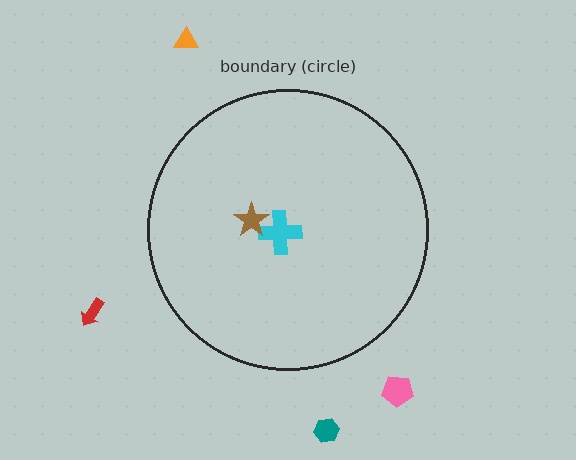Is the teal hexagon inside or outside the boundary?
Outside.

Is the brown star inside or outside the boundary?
Inside.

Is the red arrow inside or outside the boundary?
Outside.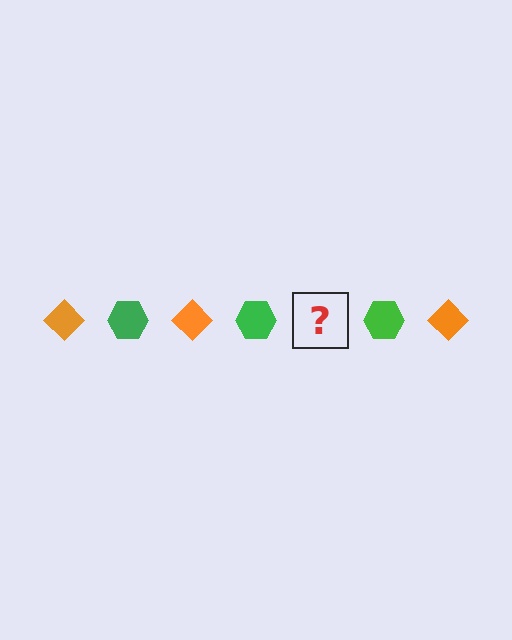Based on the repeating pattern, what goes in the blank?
The blank should be an orange diamond.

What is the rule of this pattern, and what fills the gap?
The rule is that the pattern alternates between orange diamond and green hexagon. The gap should be filled with an orange diamond.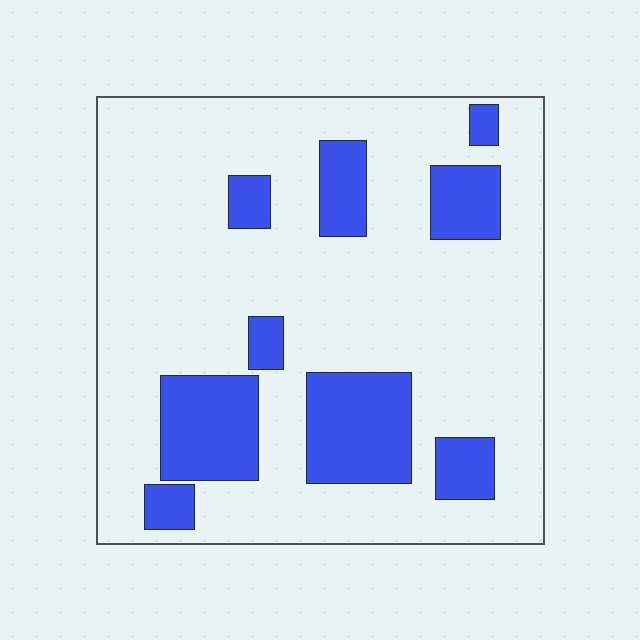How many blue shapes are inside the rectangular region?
9.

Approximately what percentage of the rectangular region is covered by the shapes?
Approximately 20%.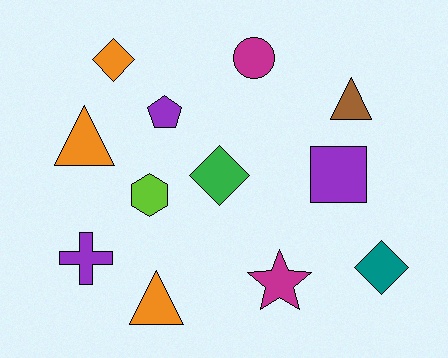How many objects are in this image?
There are 12 objects.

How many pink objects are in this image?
There are no pink objects.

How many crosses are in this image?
There is 1 cross.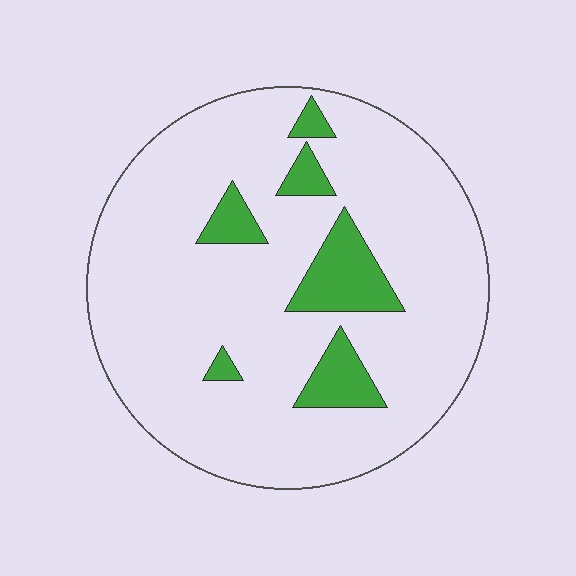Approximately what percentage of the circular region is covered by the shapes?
Approximately 15%.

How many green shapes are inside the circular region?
6.